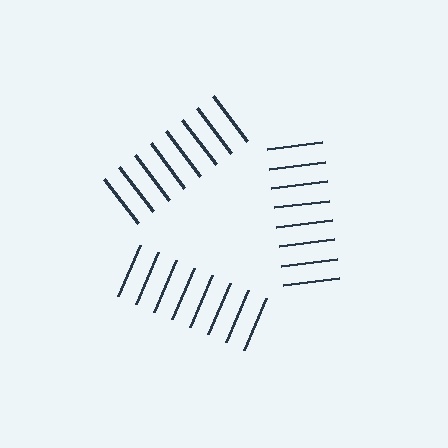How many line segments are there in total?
24 — 8 along each of the 3 edges.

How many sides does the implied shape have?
3 sides — the line-ends trace a triangle.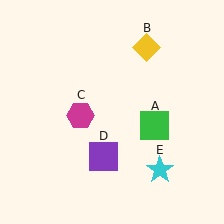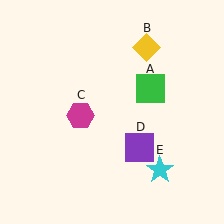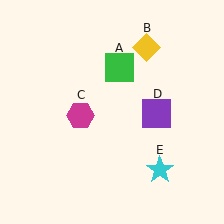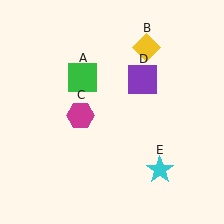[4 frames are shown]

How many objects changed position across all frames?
2 objects changed position: green square (object A), purple square (object D).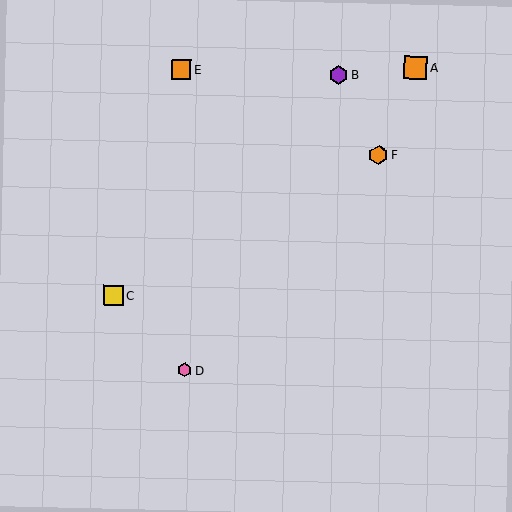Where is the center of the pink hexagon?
The center of the pink hexagon is at (185, 370).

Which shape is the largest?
The orange square (labeled A) is the largest.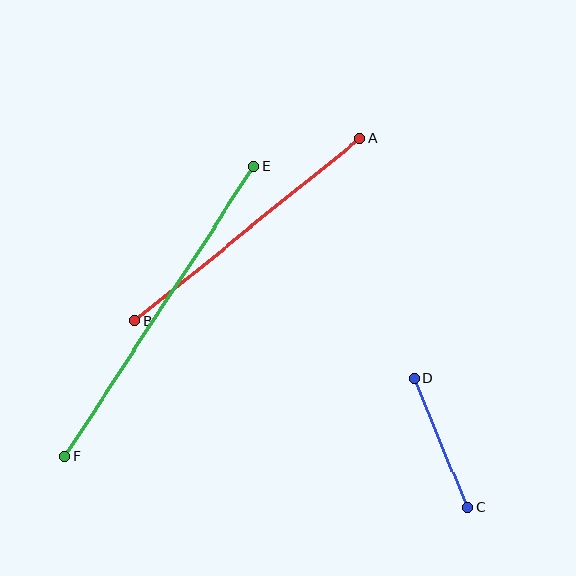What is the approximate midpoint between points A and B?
The midpoint is at approximately (247, 230) pixels.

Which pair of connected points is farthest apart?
Points E and F are farthest apart.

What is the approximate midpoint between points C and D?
The midpoint is at approximately (441, 443) pixels.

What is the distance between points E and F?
The distance is approximately 346 pixels.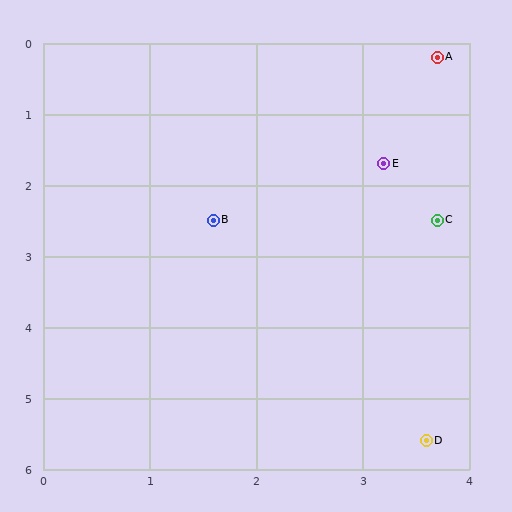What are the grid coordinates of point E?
Point E is at approximately (3.2, 1.7).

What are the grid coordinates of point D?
Point D is at approximately (3.6, 5.6).